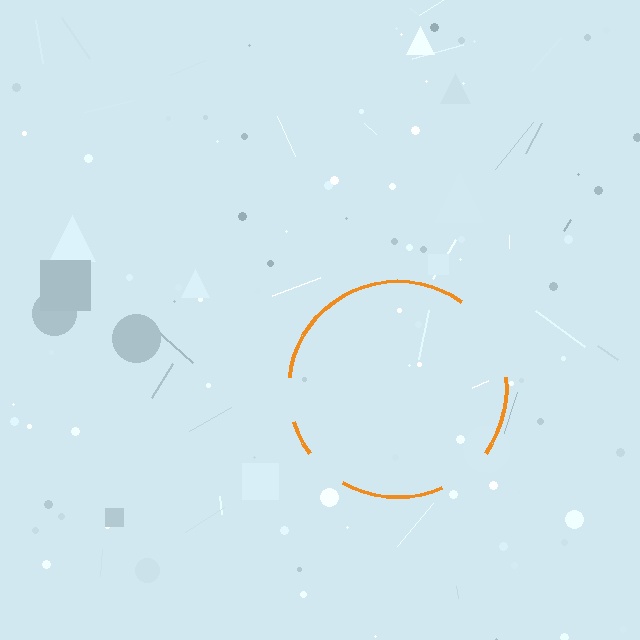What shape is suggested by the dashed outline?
The dashed outline suggests a circle.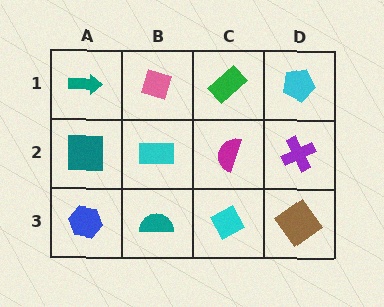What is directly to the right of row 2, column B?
A magenta semicircle.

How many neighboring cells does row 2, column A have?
3.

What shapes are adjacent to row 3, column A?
A teal square (row 2, column A), a teal semicircle (row 3, column B).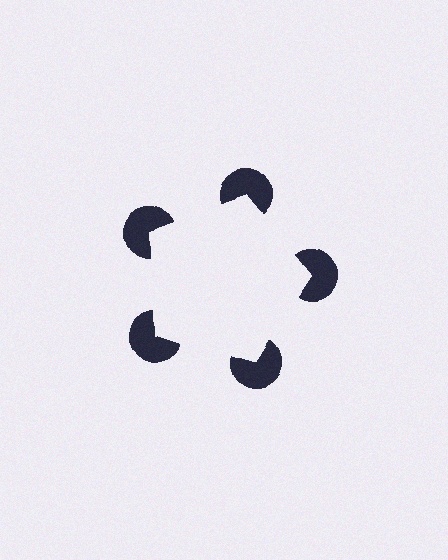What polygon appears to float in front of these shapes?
An illusory pentagon — its edges are inferred from the aligned wedge cuts in the pac-man discs, not physically drawn.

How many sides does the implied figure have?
5 sides.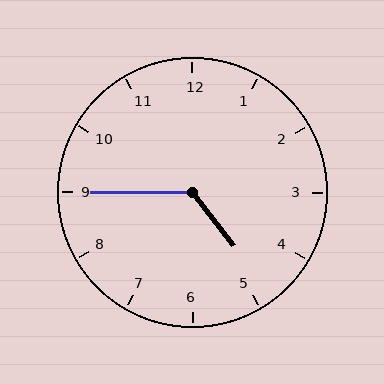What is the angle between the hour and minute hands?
Approximately 128 degrees.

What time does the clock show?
4:45.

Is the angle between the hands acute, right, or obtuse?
It is obtuse.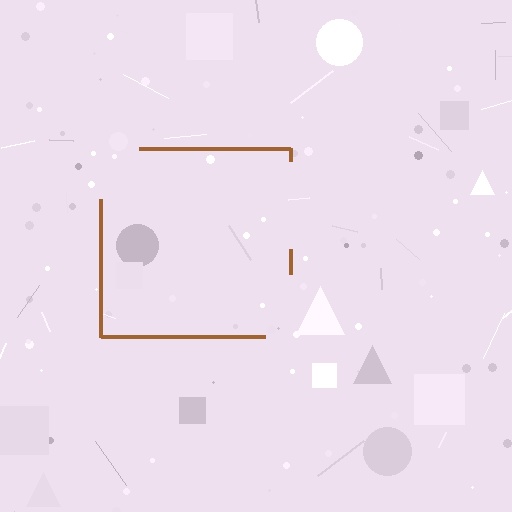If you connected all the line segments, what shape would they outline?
They would outline a square.